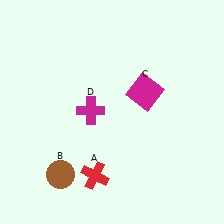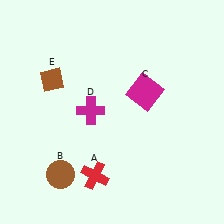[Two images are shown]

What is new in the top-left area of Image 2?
A brown diamond (E) was added in the top-left area of Image 2.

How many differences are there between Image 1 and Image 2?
There is 1 difference between the two images.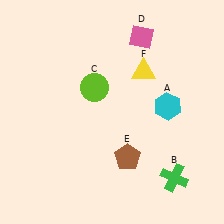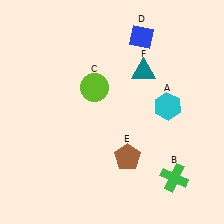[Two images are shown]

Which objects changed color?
D changed from pink to blue. F changed from yellow to teal.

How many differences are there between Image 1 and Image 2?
There are 2 differences between the two images.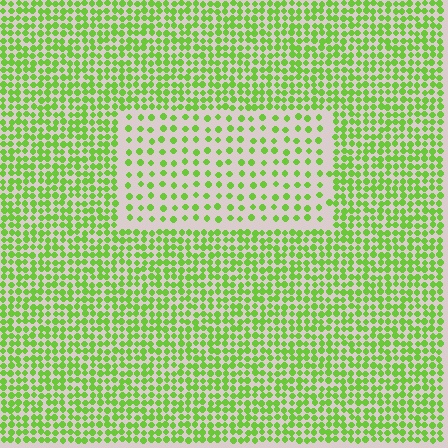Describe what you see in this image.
The image contains small lime elements arranged at two different densities. A rectangle-shaped region is visible where the elements are less densely packed than the surrounding area.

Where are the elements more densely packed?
The elements are more densely packed outside the rectangle boundary.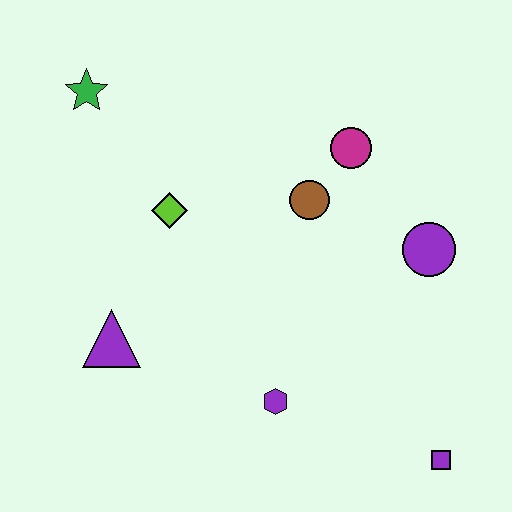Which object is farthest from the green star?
The purple square is farthest from the green star.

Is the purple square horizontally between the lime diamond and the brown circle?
No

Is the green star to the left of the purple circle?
Yes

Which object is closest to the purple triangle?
The lime diamond is closest to the purple triangle.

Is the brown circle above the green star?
No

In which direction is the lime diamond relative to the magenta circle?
The lime diamond is to the left of the magenta circle.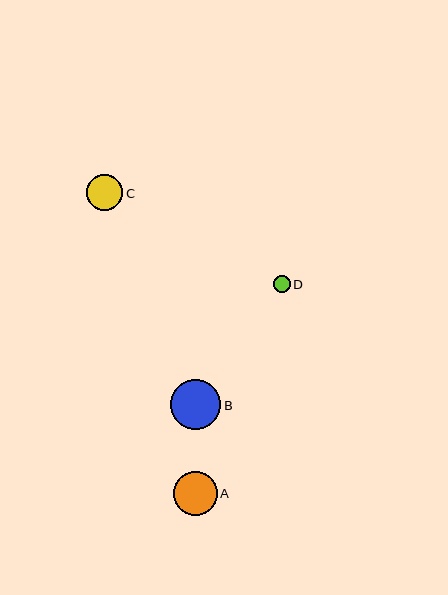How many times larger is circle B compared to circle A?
Circle B is approximately 1.1 times the size of circle A.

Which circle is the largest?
Circle B is the largest with a size of approximately 50 pixels.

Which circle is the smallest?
Circle D is the smallest with a size of approximately 17 pixels.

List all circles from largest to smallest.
From largest to smallest: B, A, C, D.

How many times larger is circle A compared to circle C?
Circle A is approximately 1.2 times the size of circle C.